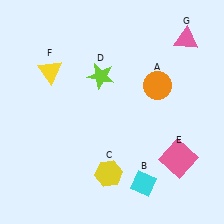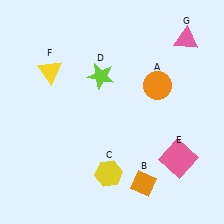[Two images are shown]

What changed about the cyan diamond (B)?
In Image 1, B is cyan. In Image 2, it changed to orange.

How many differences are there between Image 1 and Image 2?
There is 1 difference between the two images.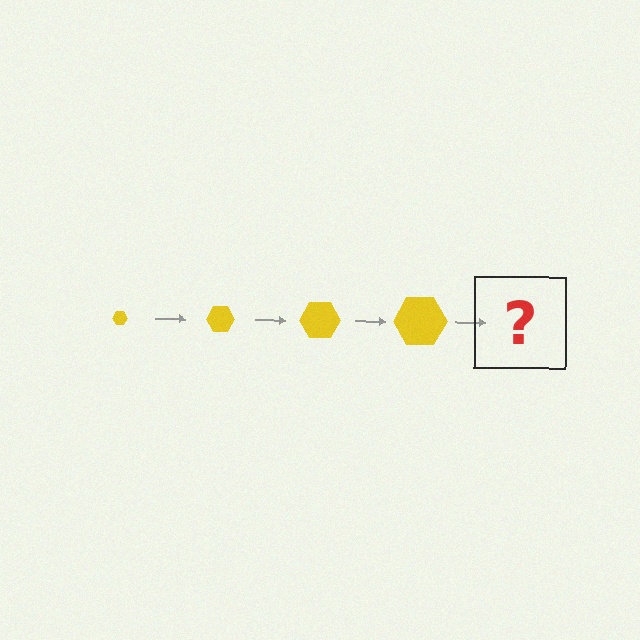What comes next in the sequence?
The next element should be a yellow hexagon, larger than the previous one.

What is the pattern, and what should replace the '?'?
The pattern is that the hexagon gets progressively larger each step. The '?' should be a yellow hexagon, larger than the previous one.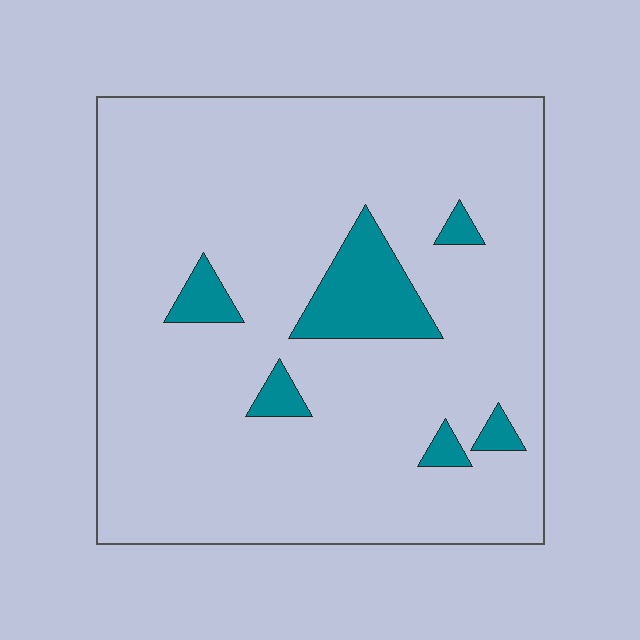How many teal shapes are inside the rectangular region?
6.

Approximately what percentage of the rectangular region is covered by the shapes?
Approximately 10%.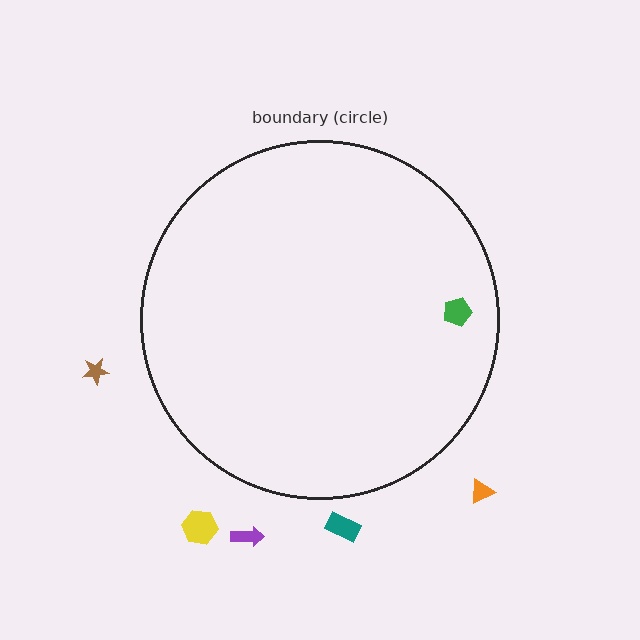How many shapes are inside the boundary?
1 inside, 5 outside.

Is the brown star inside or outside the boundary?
Outside.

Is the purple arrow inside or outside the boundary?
Outside.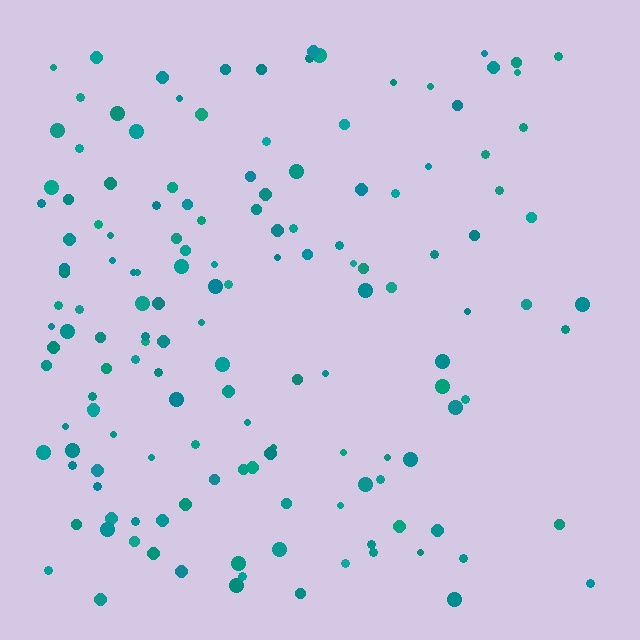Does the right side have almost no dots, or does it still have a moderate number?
Still a moderate number, just noticeably fewer than the left.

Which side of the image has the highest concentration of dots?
The left.